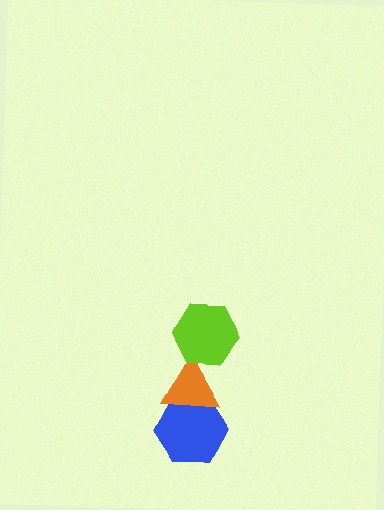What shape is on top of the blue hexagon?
The orange triangle is on top of the blue hexagon.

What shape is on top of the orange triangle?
The lime hexagon is on top of the orange triangle.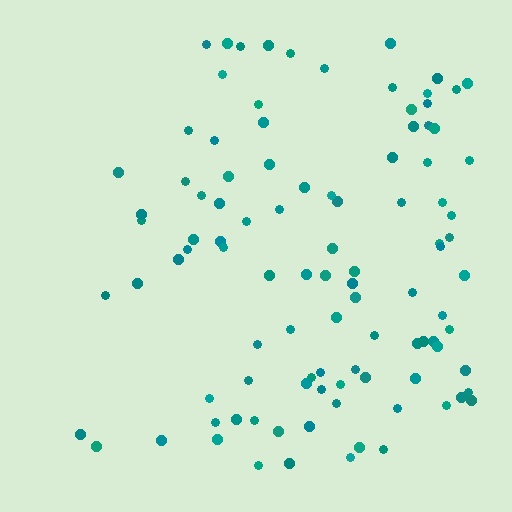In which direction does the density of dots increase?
From left to right, with the right side densest.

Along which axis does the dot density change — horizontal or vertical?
Horizontal.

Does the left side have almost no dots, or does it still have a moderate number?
Still a moderate number, just noticeably fewer than the right.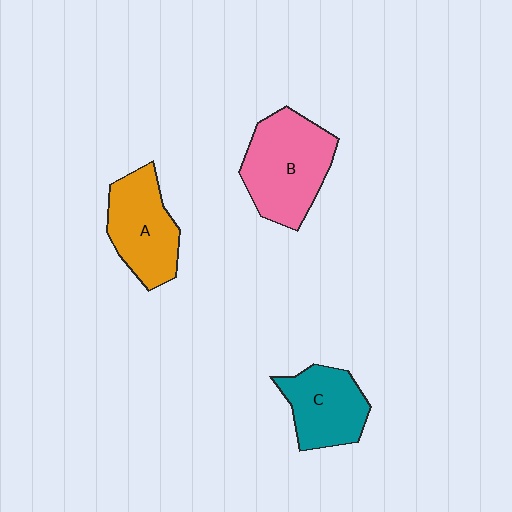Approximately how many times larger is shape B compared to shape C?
Approximately 1.4 times.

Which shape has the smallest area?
Shape C (teal).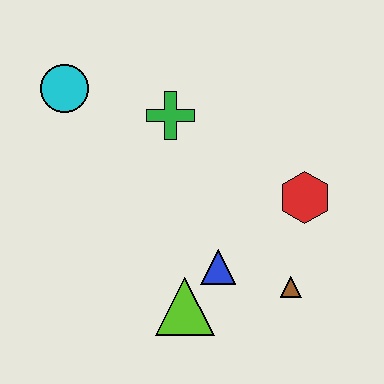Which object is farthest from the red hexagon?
The cyan circle is farthest from the red hexagon.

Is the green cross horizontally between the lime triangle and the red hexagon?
No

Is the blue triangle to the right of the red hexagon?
No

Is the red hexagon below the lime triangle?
No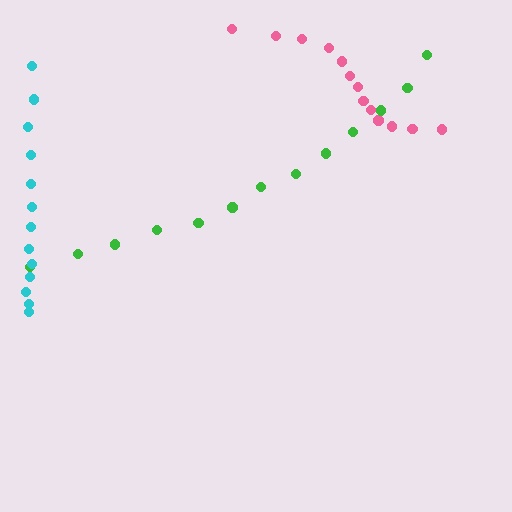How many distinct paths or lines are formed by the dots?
There are 3 distinct paths.